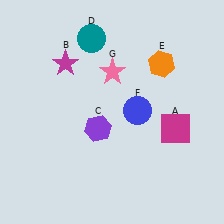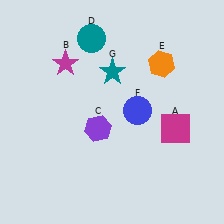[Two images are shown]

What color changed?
The star (G) changed from pink in Image 1 to teal in Image 2.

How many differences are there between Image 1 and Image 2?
There is 1 difference between the two images.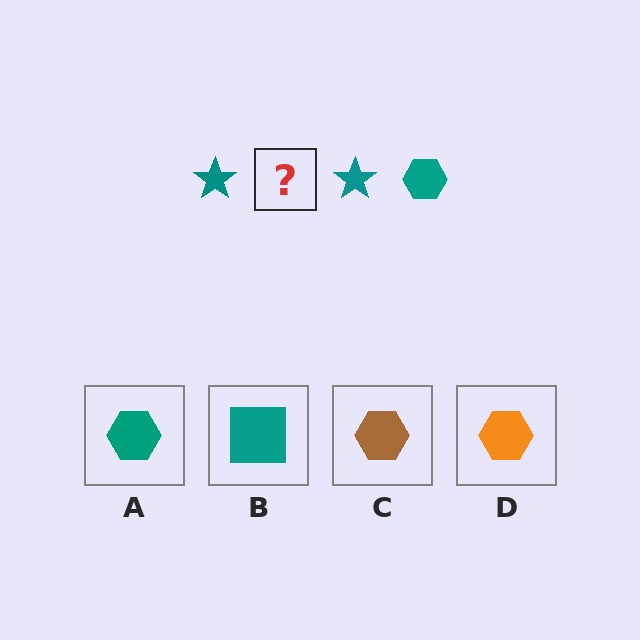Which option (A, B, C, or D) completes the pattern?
A.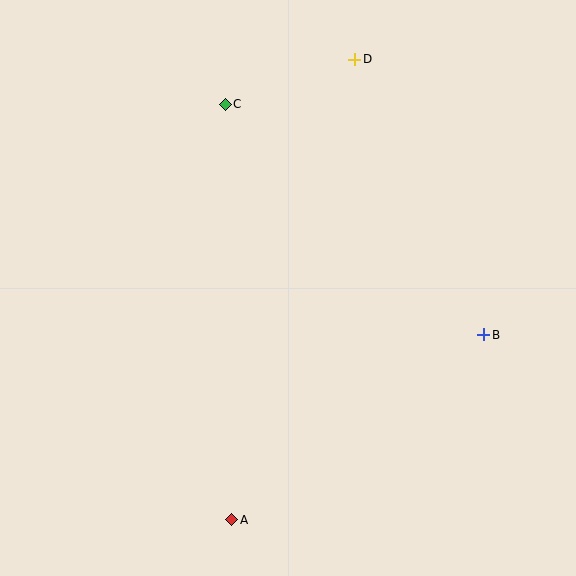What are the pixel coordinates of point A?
Point A is at (232, 520).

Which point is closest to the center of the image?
Point C at (225, 104) is closest to the center.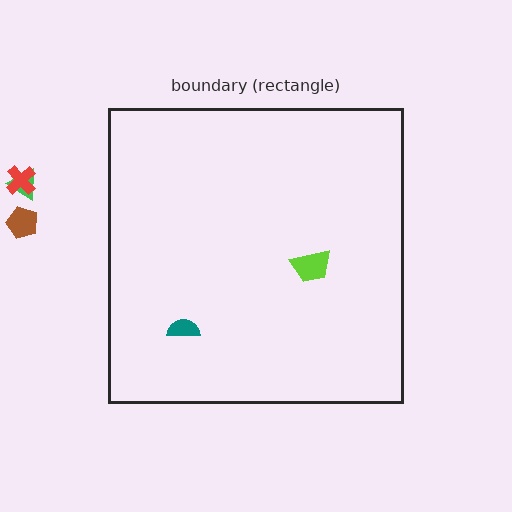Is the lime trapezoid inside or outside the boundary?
Inside.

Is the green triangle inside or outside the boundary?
Outside.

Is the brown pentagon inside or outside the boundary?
Outside.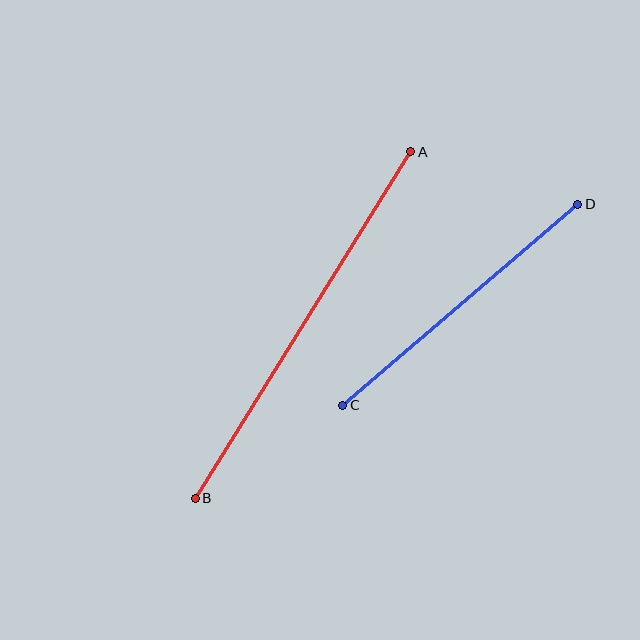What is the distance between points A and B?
The distance is approximately 408 pixels.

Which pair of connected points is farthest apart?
Points A and B are farthest apart.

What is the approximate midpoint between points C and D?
The midpoint is at approximately (460, 305) pixels.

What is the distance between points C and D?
The distance is approximately 309 pixels.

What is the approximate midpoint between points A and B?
The midpoint is at approximately (303, 325) pixels.